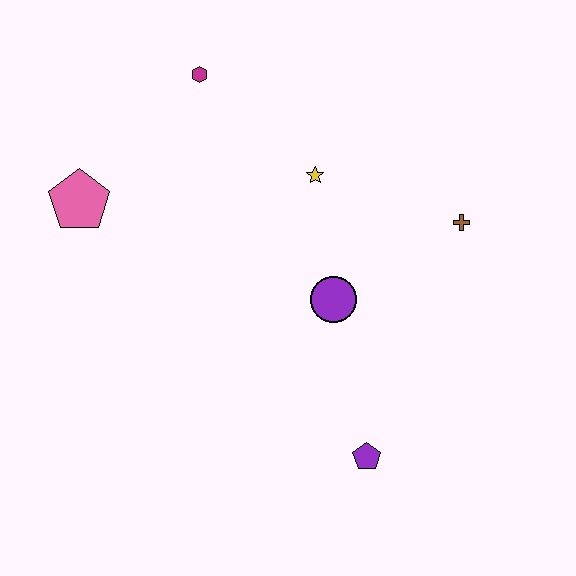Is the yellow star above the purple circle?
Yes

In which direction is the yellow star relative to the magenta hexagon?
The yellow star is to the right of the magenta hexagon.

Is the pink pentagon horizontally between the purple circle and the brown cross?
No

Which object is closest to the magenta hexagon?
The yellow star is closest to the magenta hexagon.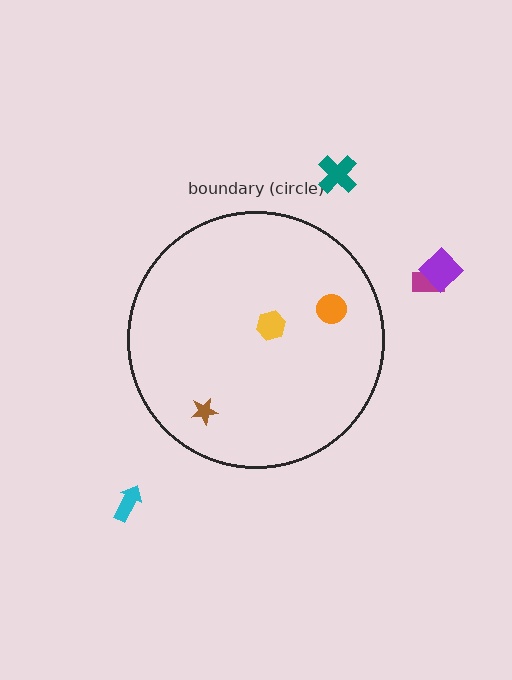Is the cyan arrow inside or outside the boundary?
Outside.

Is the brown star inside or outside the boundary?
Inside.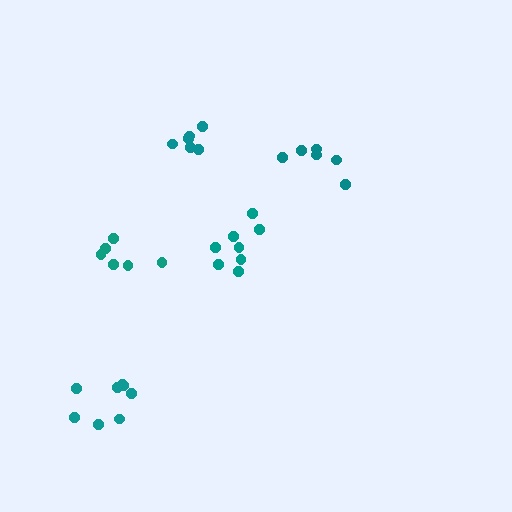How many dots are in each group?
Group 1: 8 dots, Group 2: 6 dots, Group 3: 8 dots, Group 4: 6 dots, Group 5: 6 dots (34 total).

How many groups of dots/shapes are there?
There are 5 groups.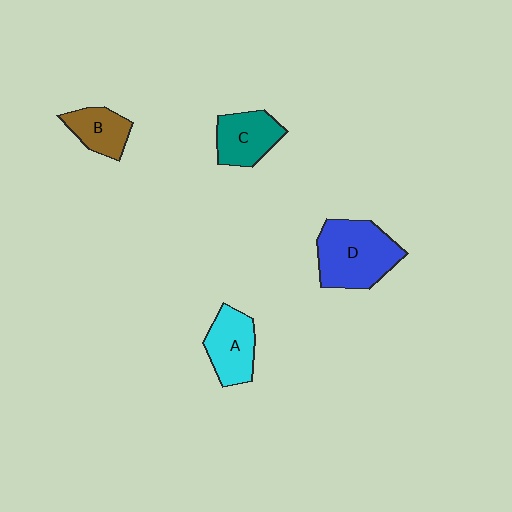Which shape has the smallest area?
Shape B (brown).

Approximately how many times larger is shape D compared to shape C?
Approximately 1.6 times.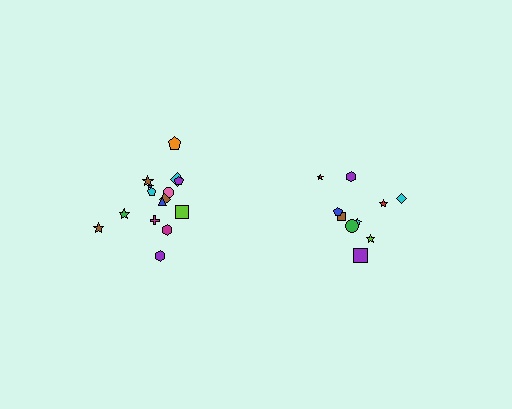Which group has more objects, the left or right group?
The left group.